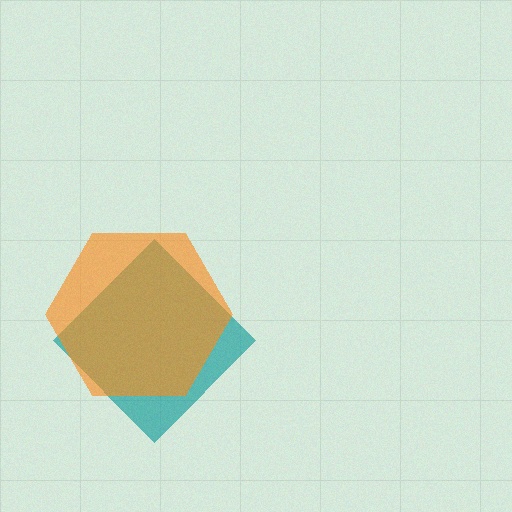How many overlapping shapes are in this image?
There are 2 overlapping shapes in the image.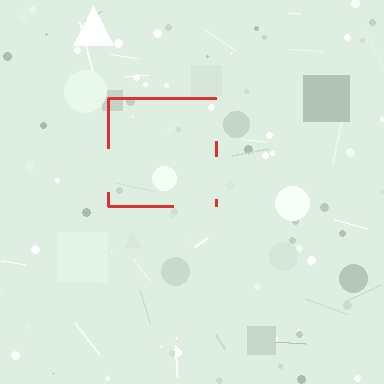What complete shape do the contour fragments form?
The contour fragments form a square.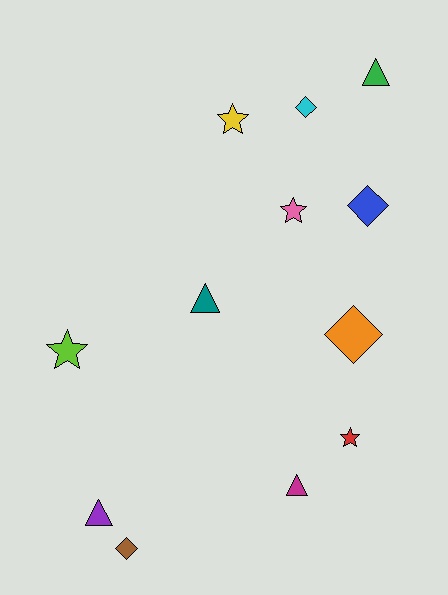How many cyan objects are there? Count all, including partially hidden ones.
There is 1 cyan object.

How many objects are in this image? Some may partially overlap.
There are 12 objects.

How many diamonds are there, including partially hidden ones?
There are 4 diamonds.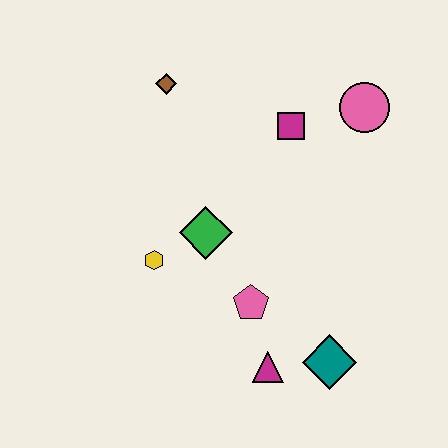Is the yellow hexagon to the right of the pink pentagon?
No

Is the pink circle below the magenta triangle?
No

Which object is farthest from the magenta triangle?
The brown diamond is farthest from the magenta triangle.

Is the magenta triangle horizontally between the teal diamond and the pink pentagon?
Yes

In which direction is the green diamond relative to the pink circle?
The green diamond is to the left of the pink circle.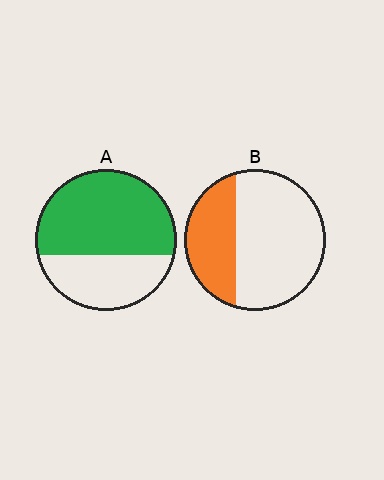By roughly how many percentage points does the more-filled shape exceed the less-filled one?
By roughly 30 percentage points (A over B).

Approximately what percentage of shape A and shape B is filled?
A is approximately 65% and B is approximately 35%.